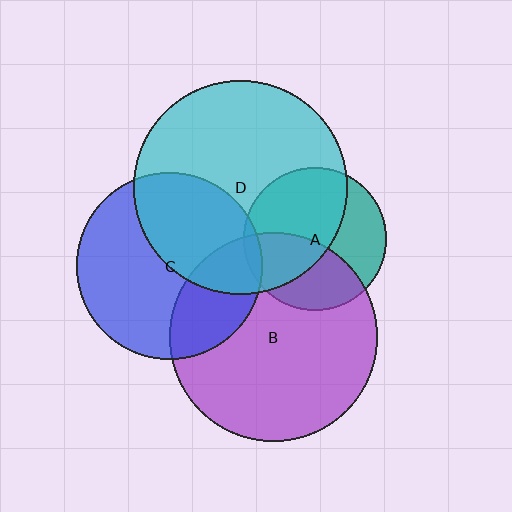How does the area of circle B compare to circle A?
Approximately 2.1 times.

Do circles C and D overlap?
Yes.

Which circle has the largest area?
Circle D (cyan).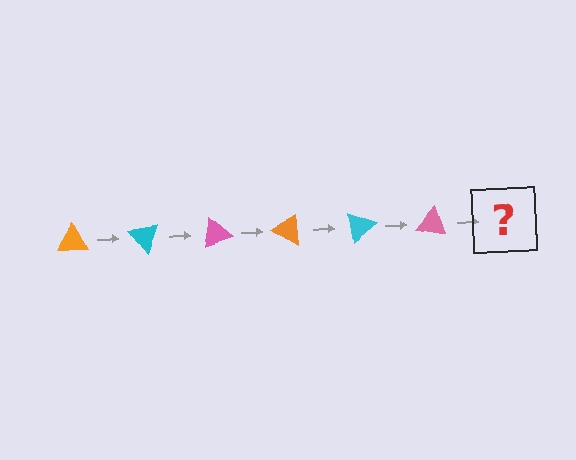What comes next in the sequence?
The next element should be an orange triangle, rotated 300 degrees from the start.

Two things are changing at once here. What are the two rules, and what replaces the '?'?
The two rules are that it rotates 50 degrees each step and the color cycles through orange, cyan, and pink. The '?' should be an orange triangle, rotated 300 degrees from the start.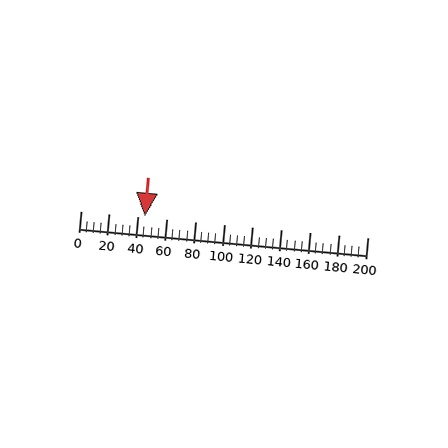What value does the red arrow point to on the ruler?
The red arrow points to approximately 45.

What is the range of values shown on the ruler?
The ruler shows values from 0 to 200.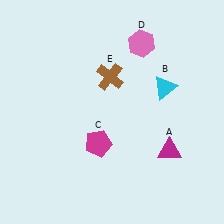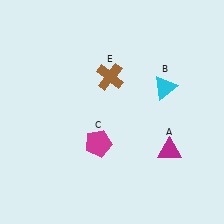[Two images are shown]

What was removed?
The pink hexagon (D) was removed in Image 2.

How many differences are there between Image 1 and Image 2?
There is 1 difference between the two images.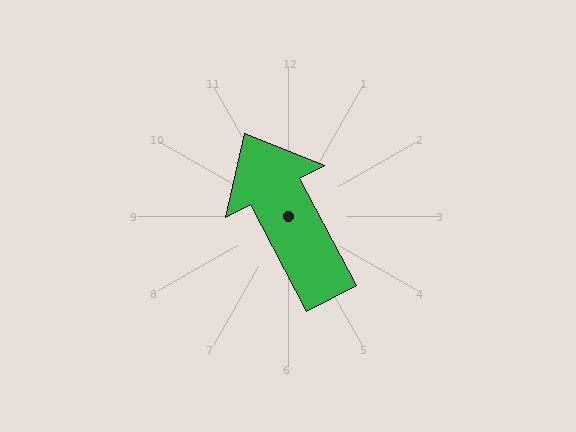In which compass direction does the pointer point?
Northwest.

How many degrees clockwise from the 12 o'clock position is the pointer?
Approximately 332 degrees.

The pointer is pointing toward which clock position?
Roughly 11 o'clock.